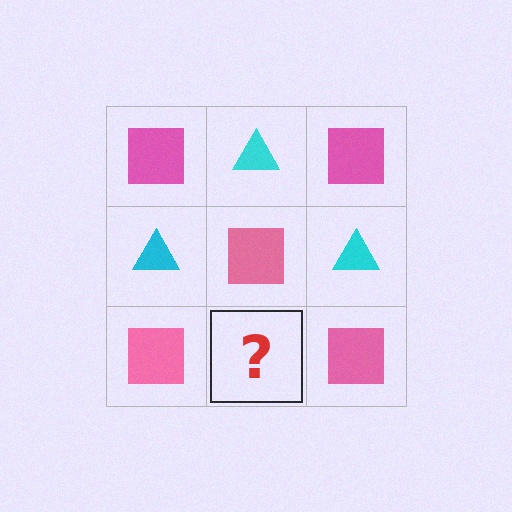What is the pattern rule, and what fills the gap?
The rule is that it alternates pink square and cyan triangle in a checkerboard pattern. The gap should be filled with a cyan triangle.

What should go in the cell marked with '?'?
The missing cell should contain a cyan triangle.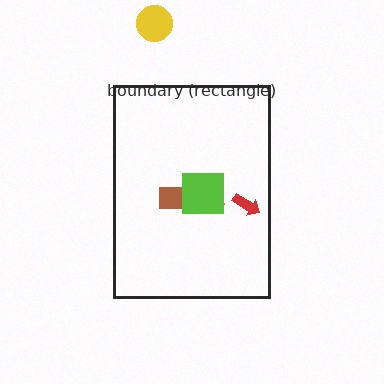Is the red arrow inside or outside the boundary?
Inside.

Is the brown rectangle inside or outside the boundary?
Inside.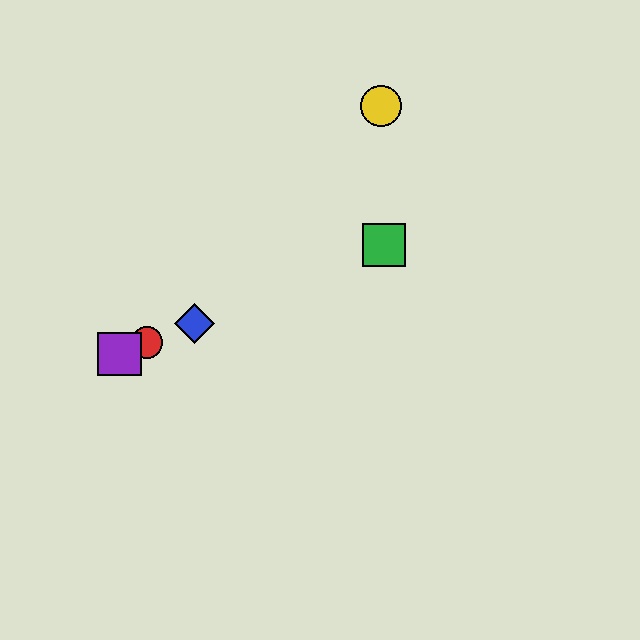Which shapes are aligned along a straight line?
The red circle, the blue diamond, the green square, the purple square are aligned along a straight line.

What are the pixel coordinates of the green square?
The green square is at (384, 245).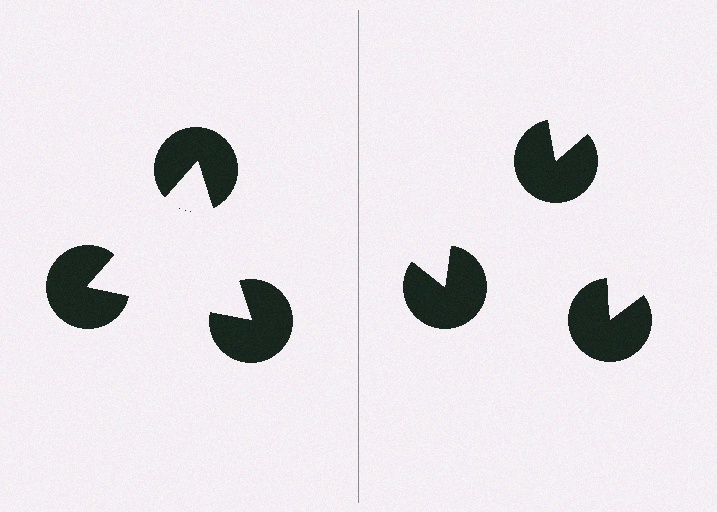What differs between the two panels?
The pac-man discs are positioned identically on both sides; only the wedge orientations differ. On the left they align to a triangle; on the right they are misaligned.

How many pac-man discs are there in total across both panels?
6 — 3 on each side.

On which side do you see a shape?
An illusory triangle appears on the left side. On the right side the wedge cuts are rotated, so no coherent shape forms.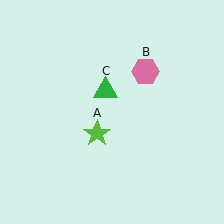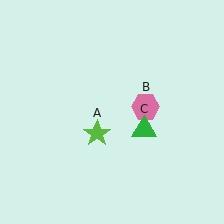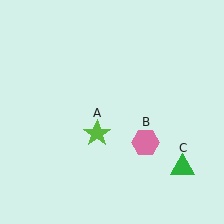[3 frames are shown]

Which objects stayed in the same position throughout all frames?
Lime star (object A) remained stationary.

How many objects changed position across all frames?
2 objects changed position: pink hexagon (object B), green triangle (object C).